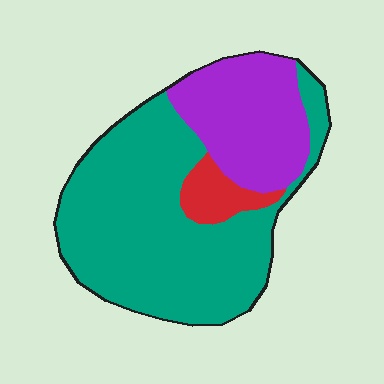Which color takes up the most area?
Teal, at roughly 65%.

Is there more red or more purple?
Purple.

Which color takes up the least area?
Red, at roughly 5%.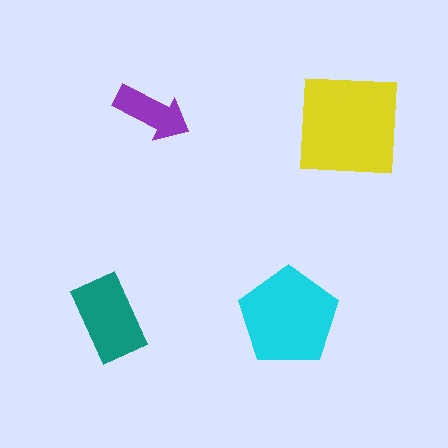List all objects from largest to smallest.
The yellow square, the cyan pentagon, the teal rectangle, the purple arrow.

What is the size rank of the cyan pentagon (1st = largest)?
2nd.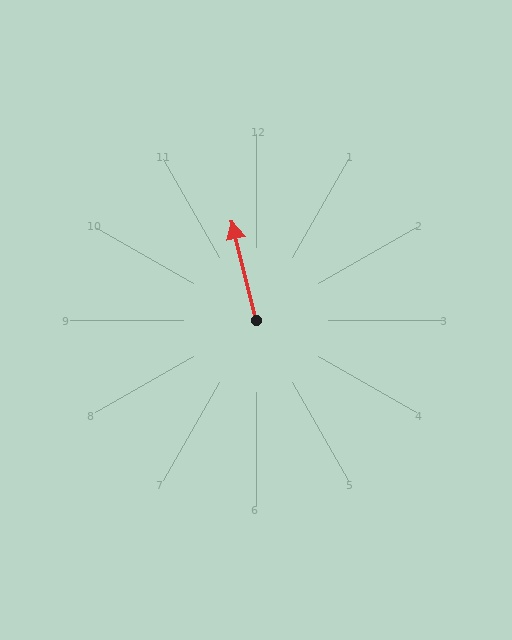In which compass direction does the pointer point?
North.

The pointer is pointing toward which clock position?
Roughly 12 o'clock.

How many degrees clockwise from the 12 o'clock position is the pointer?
Approximately 346 degrees.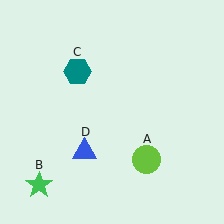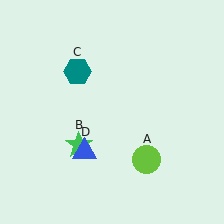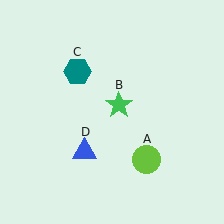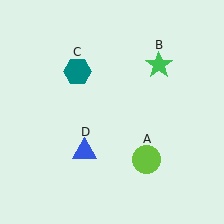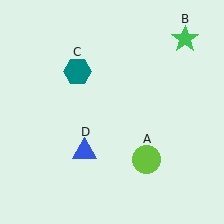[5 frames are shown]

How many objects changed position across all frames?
1 object changed position: green star (object B).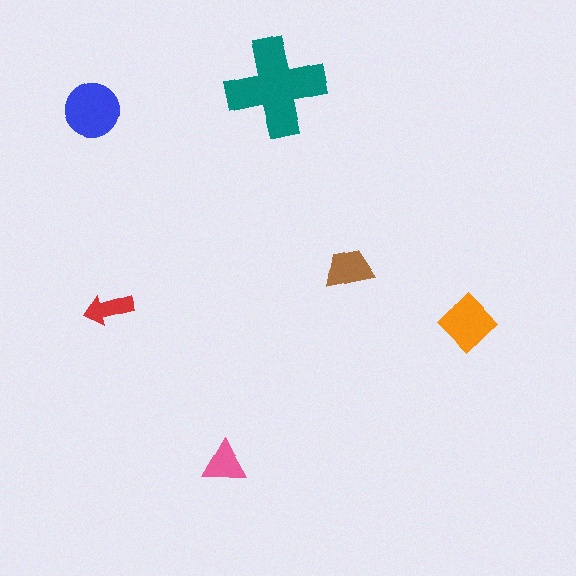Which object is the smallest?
The red arrow.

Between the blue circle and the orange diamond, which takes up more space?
The blue circle.